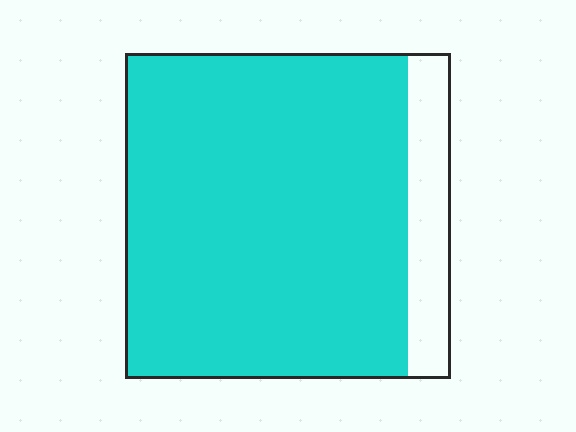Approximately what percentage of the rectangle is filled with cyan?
Approximately 85%.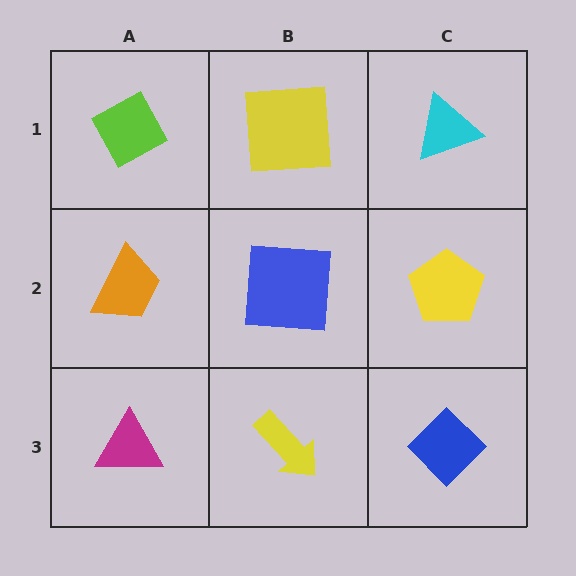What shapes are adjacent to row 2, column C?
A cyan triangle (row 1, column C), a blue diamond (row 3, column C), a blue square (row 2, column B).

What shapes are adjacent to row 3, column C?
A yellow pentagon (row 2, column C), a yellow arrow (row 3, column B).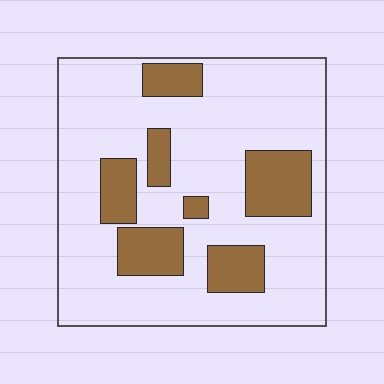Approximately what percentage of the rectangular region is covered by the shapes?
Approximately 25%.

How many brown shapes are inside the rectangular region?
7.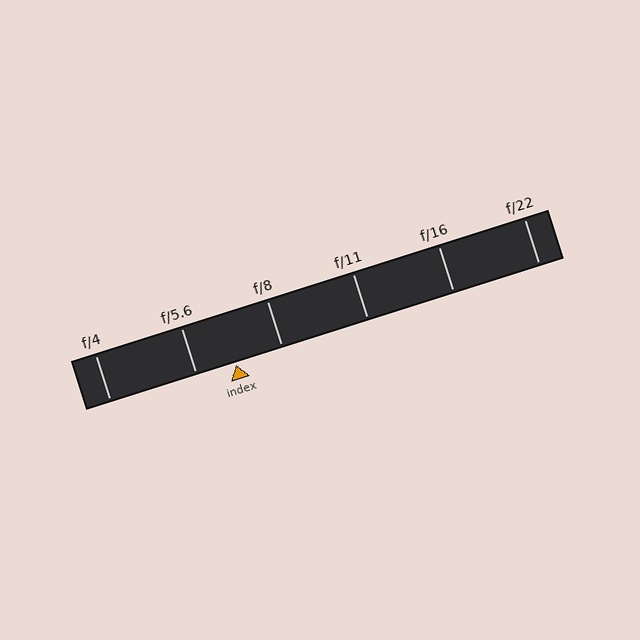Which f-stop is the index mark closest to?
The index mark is closest to f/5.6.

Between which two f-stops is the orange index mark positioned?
The index mark is between f/5.6 and f/8.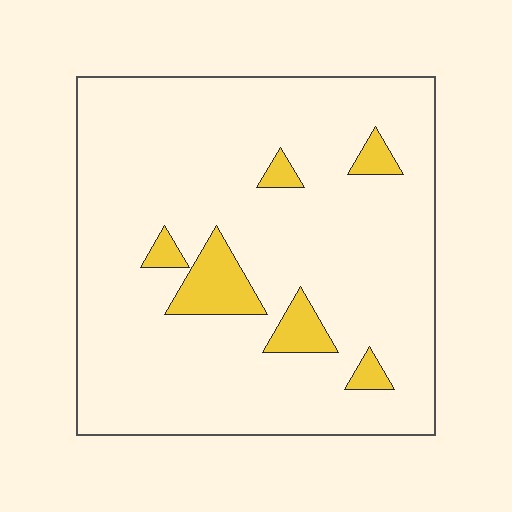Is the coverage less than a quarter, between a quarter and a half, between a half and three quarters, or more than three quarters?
Less than a quarter.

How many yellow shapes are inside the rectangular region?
6.